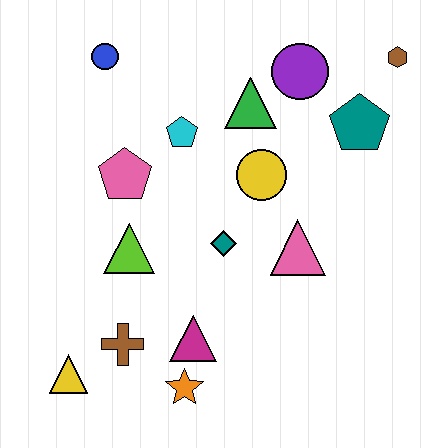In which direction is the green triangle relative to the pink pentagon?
The green triangle is to the right of the pink pentagon.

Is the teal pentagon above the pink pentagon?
Yes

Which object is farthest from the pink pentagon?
The brown hexagon is farthest from the pink pentagon.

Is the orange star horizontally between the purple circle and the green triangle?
No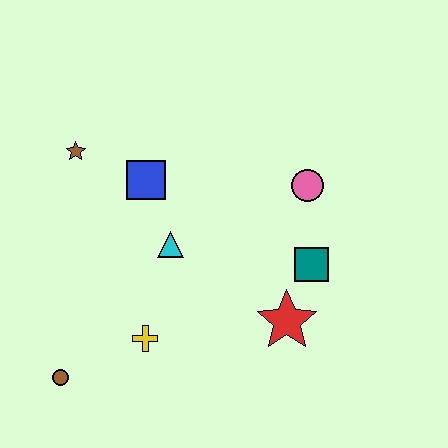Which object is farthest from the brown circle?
The pink circle is farthest from the brown circle.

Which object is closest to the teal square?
The red star is closest to the teal square.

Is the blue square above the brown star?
No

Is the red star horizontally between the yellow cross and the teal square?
Yes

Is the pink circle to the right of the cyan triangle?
Yes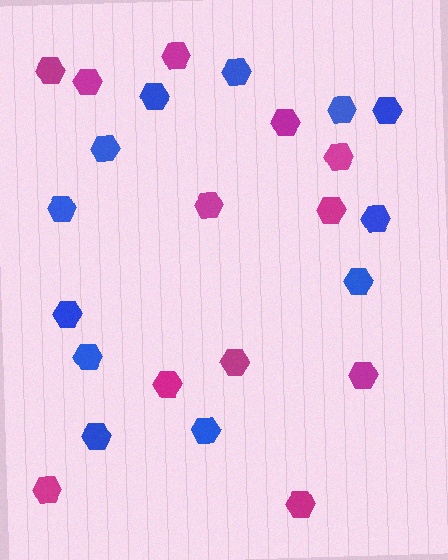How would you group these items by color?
There are 2 groups: one group of magenta hexagons (12) and one group of blue hexagons (12).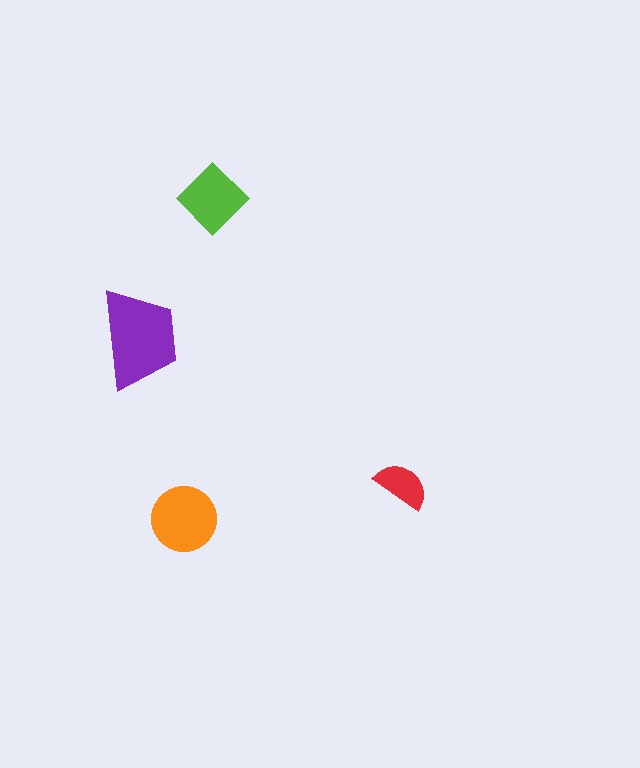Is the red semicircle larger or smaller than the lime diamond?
Smaller.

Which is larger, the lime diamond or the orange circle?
The orange circle.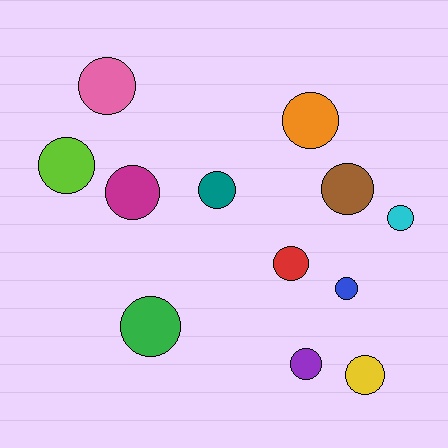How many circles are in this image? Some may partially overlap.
There are 12 circles.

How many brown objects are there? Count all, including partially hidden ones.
There is 1 brown object.